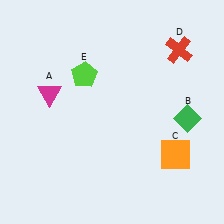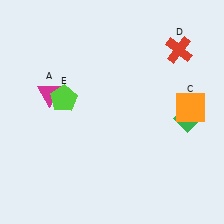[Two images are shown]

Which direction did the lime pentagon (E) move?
The lime pentagon (E) moved down.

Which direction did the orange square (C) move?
The orange square (C) moved up.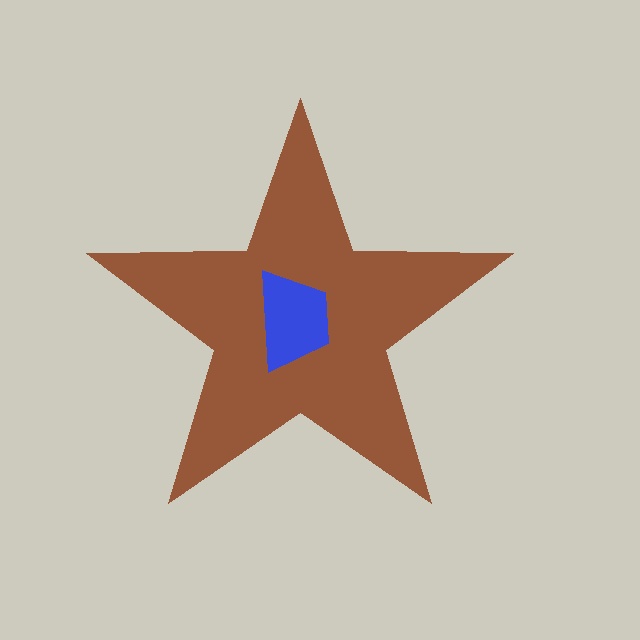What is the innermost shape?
The blue trapezoid.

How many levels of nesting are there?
2.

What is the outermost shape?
The brown star.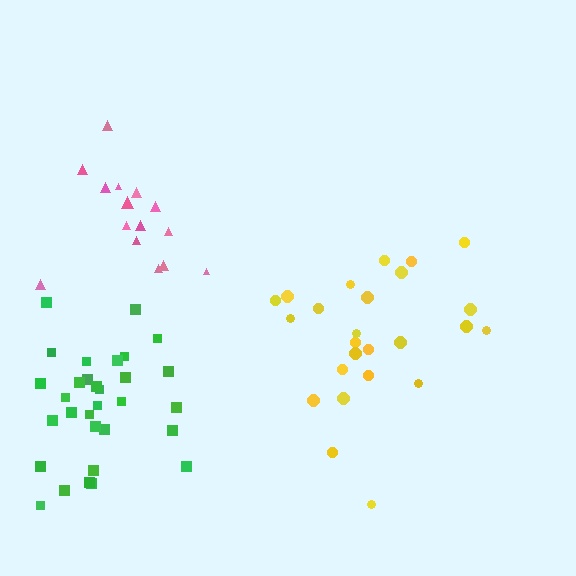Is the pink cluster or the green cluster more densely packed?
Green.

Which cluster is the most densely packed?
Green.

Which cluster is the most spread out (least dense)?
Yellow.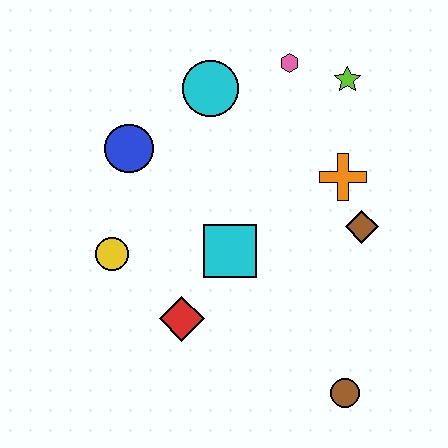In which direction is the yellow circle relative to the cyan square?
The yellow circle is to the left of the cyan square.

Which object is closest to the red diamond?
The cyan square is closest to the red diamond.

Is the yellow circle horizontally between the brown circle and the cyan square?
No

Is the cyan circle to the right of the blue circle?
Yes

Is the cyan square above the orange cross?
No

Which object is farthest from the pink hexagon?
The brown circle is farthest from the pink hexagon.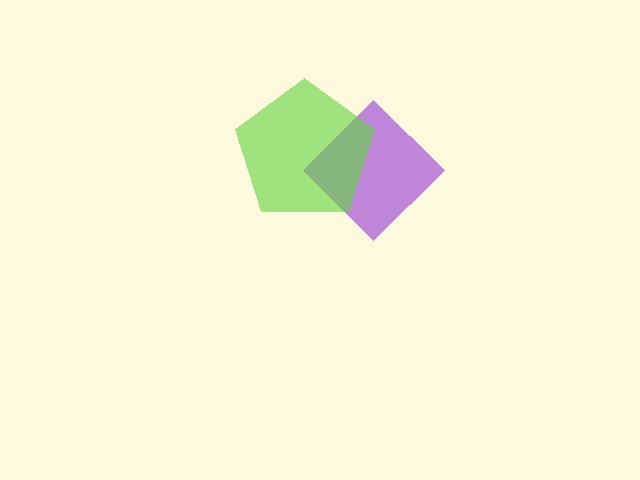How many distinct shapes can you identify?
There are 2 distinct shapes: a purple diamond, a lime pentagon.